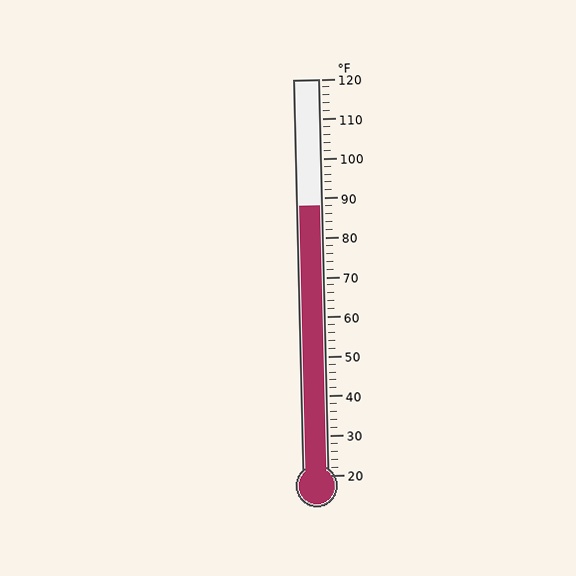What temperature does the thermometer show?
The thermometer shows approximately 88°F.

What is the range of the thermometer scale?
The thermometer scale ranges from 20°F to 120°F.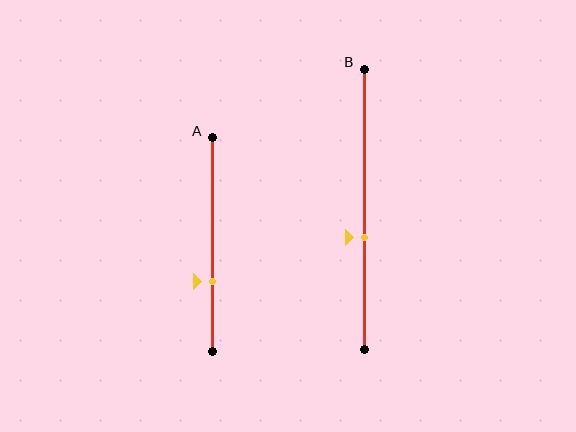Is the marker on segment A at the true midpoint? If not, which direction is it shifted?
No, the marker on segment A is shifted downward by about 17% of the segment length.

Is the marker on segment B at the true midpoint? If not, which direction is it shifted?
No, the marker on segment B is shifted downward by about 10% of the segment length.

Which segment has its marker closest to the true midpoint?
Segment B has its marker closest to the true midpoint.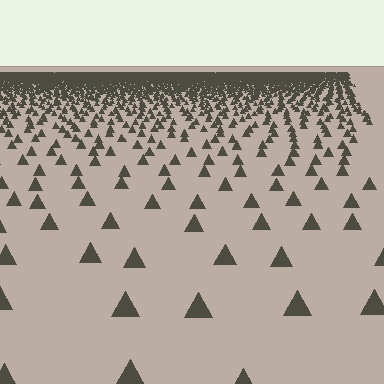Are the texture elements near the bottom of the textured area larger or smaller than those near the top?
Larger. Near the bottom, elements are closer to the viewer and appear at a bigger on-screen size.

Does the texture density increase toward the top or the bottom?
Density increases toward the top.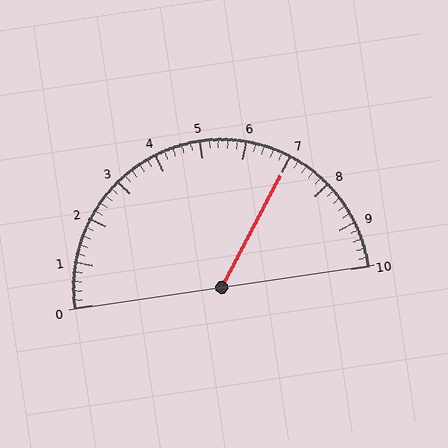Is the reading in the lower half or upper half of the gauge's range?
The reading is in the upper half of the range (0 to 10).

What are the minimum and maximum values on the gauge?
The gauge ranges from 0 to 10.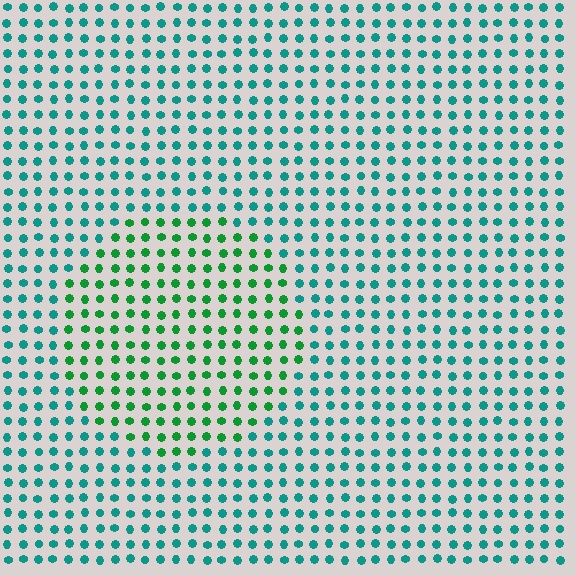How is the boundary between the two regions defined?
The boundary is defined purely by a slight shift in hue (about 39 degrees). Spacing, size, and orientation are identical on both sides.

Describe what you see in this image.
The image is filled with small teal elements in a uniform arrangement. A circle-shaped region is visible where the elements are tinted to a slightly different hue, forming a subtle color boundary.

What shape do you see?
I see a circle.